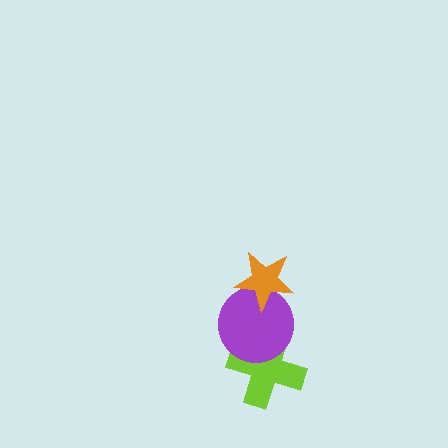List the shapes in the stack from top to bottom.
From top to bottom: the orange star, the purple circle, the lime cross.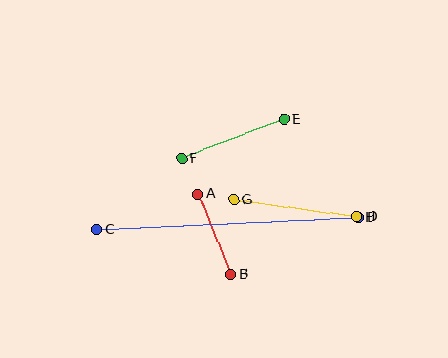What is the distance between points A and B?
The distance is approximately 87 pixels.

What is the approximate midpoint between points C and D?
The midpoint is at approximately (228, 223) pixels.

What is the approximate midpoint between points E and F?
The midpoint is at approximately (233, 139) pixels.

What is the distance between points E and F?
The distance is approximately 109 pixels.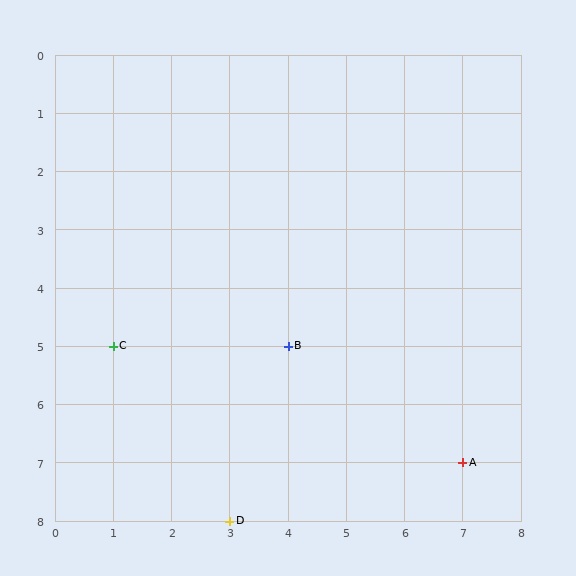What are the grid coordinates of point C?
Point C is at grid coordinates (1, 5).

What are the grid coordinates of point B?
Point B is at grid coordinates (4, 5).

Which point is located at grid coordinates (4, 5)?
Point B is at (4, 5).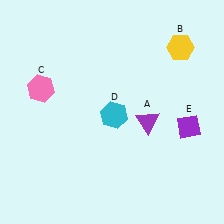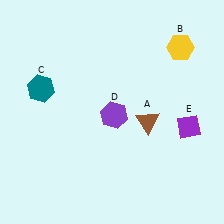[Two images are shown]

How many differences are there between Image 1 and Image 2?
There are 3 differences between the two images.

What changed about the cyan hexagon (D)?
In Image 1, D is cyan. In Image 2, it changed to purple.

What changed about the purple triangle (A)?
In Image 1, A is purple. In Image 2, it changed to brown.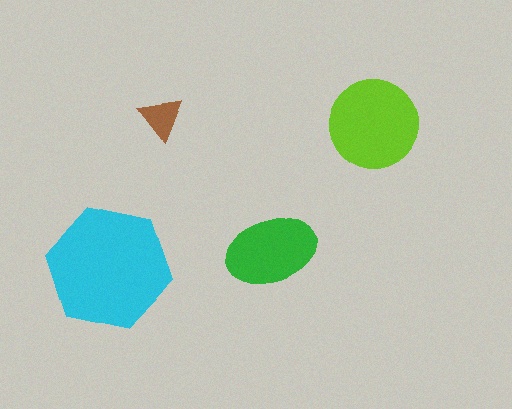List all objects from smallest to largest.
The brown triangle, the green ellipse, the lime circle, the cyan hexagon.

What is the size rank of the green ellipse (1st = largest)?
3rd.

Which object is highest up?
The brown triangle is topmost.